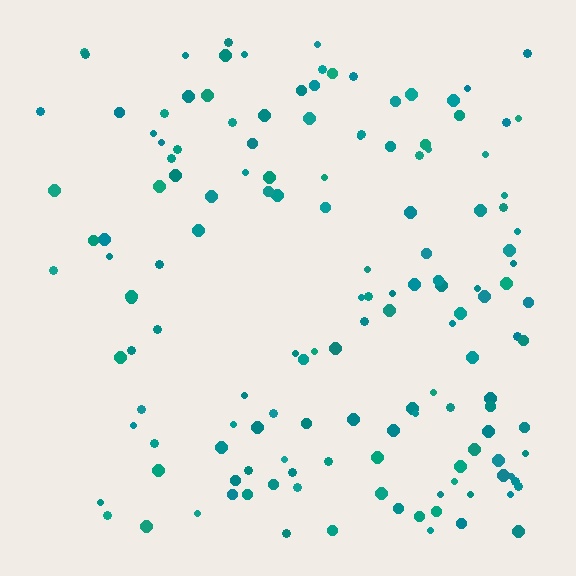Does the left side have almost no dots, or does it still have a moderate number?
Still a moderate number, just noticeably fewer than the right.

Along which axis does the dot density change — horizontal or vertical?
Horizontal.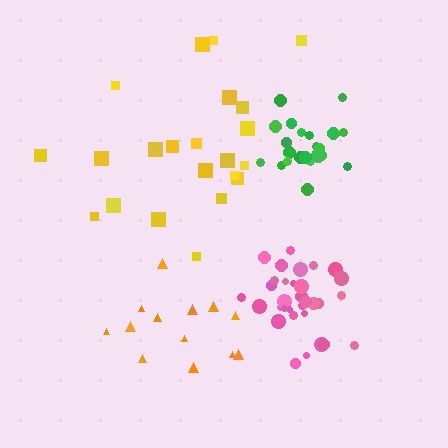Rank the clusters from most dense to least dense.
pink, green, orange, yellow.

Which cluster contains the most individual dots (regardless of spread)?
Pink (34).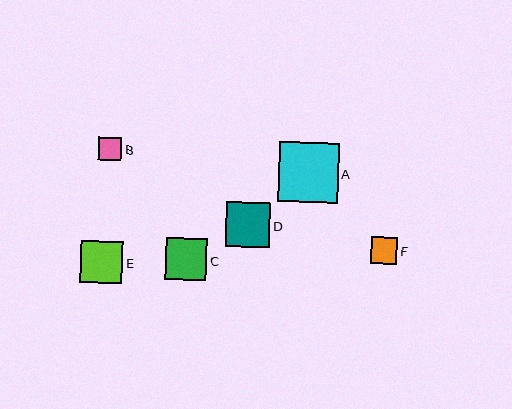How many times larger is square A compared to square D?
Square A is approximately 1.4 times the size of square D.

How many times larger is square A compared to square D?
Square A is approximately 1.4 times the size of square D.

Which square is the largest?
Square A is the largest with a size of approximately 60 pixels.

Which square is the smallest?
Square B is the smallest with a size of approximately 23 pixels.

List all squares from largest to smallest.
From largest to smallest: A, D, E, C, F, B.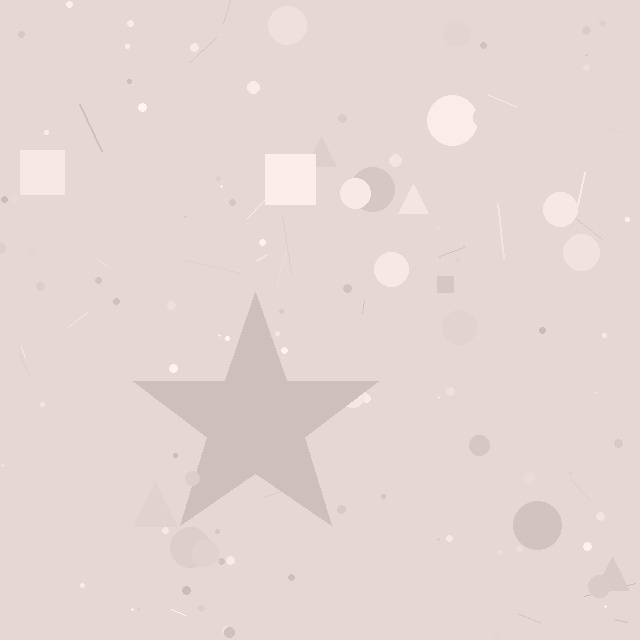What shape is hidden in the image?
A star is hidden in the image.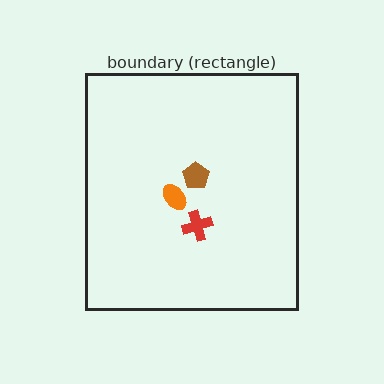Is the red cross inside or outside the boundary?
Inside.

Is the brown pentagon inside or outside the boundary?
Inside.